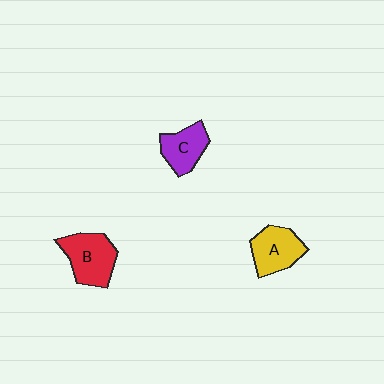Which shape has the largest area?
Shape B (red).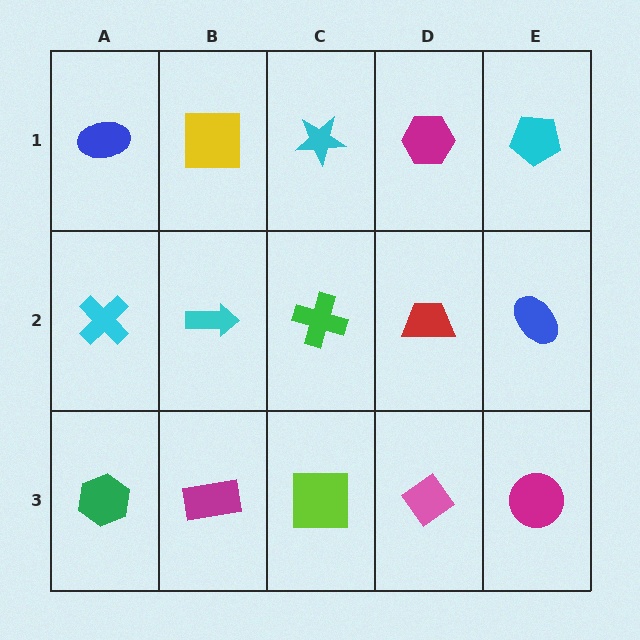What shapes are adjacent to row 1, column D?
A red trapezoid (row 2, column D), a cyan star (row 1, column C), a cyan pentagon (row 1, column E).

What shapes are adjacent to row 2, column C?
A cyan star (row 1, column C), a lime square (row 3, column C), a cyan arrow (row 2, column B), a red trapezoid (row 2, column D).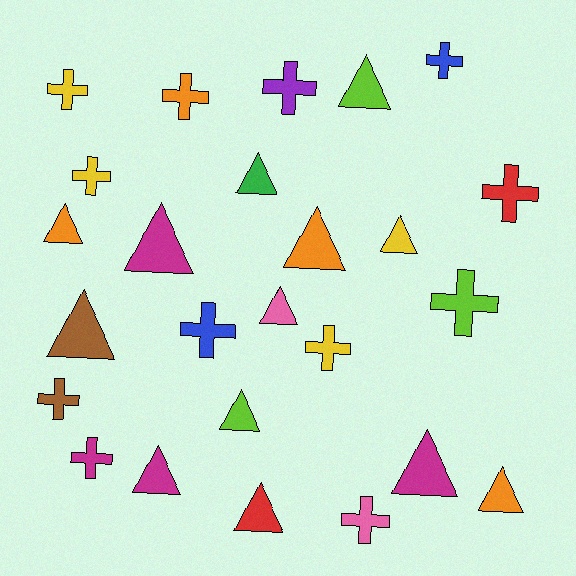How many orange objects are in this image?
There are 4 orange objects.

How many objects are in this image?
There are 25 objects.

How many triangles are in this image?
There are 13 triangles.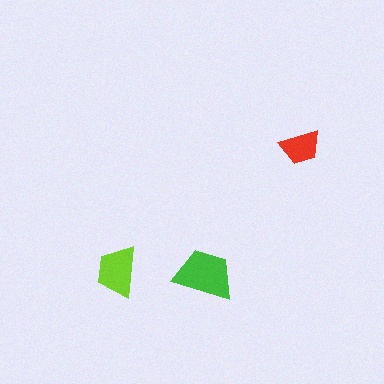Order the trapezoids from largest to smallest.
the green one, the lime one, the red one.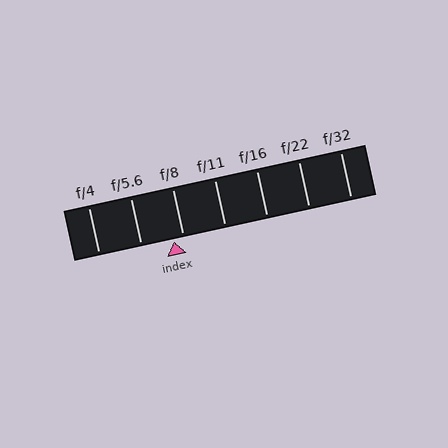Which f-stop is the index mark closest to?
The index mark is closest to f/8.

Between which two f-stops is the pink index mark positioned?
The index mark is between f/5.6 and f/8.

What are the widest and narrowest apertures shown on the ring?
The widest aperture shown is f/4 and the narrowest is f/32.